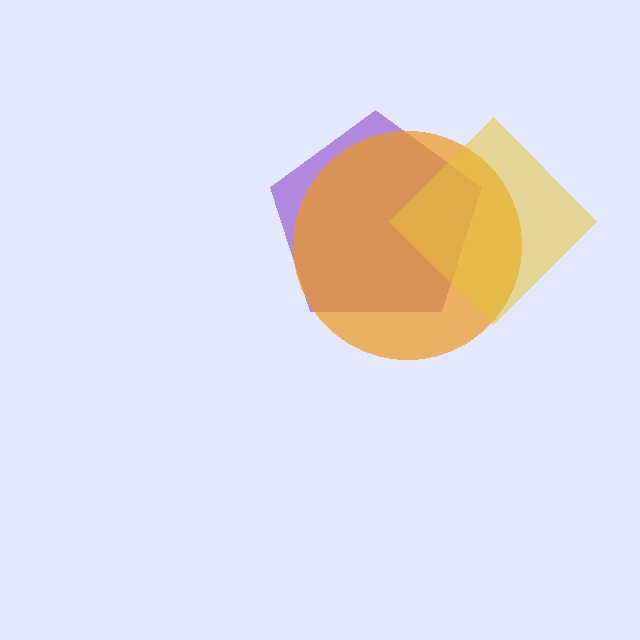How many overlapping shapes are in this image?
There are 3 overlapping shapes in the image.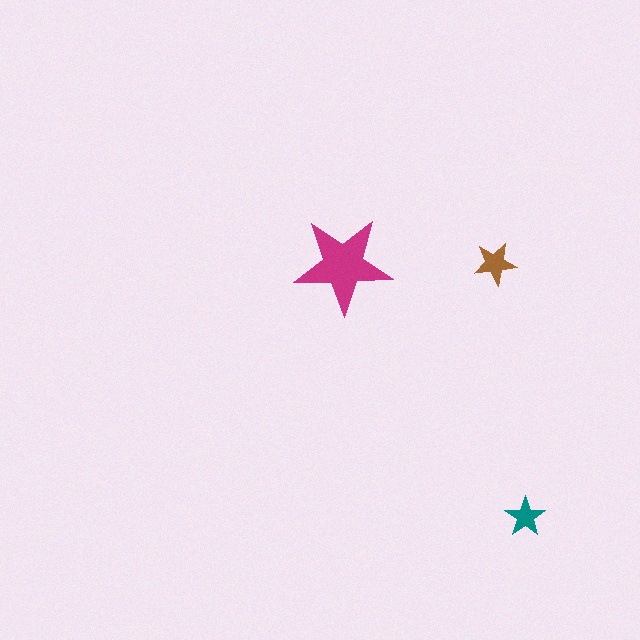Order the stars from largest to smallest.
the magenta one, the brown one, the teal one.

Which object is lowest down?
The teal star is bottommost.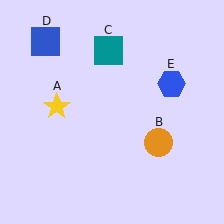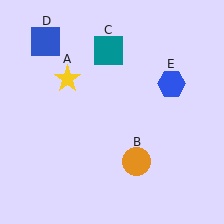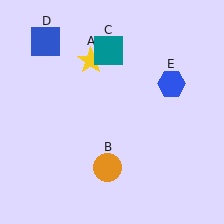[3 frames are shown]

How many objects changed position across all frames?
2 objects changed position: yellow star (object A), orange circle (object B).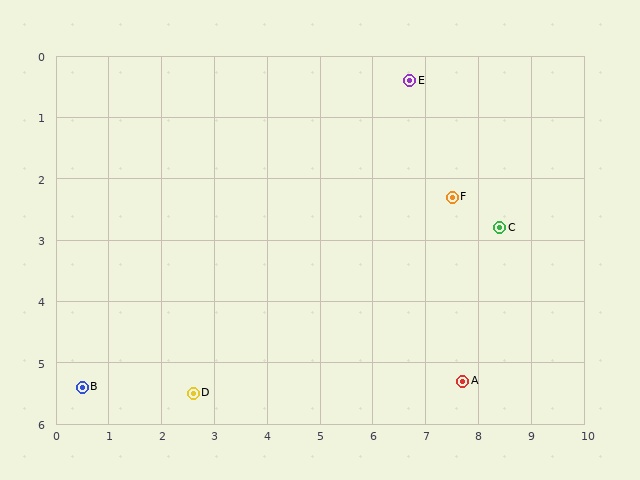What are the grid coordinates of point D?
Point D is at approximately (2.6, 5.5).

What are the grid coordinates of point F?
Point F is at approximately (7.5, 2.3).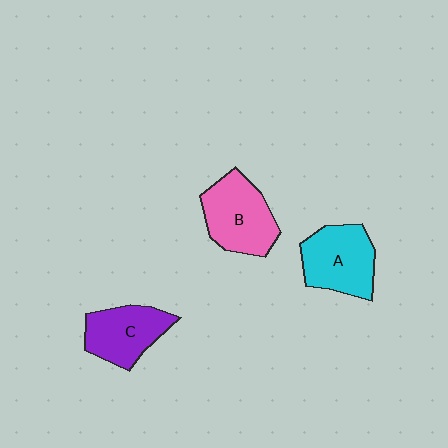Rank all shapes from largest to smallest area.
From largest to smallest: B (pink), A (cyan), C (purple).